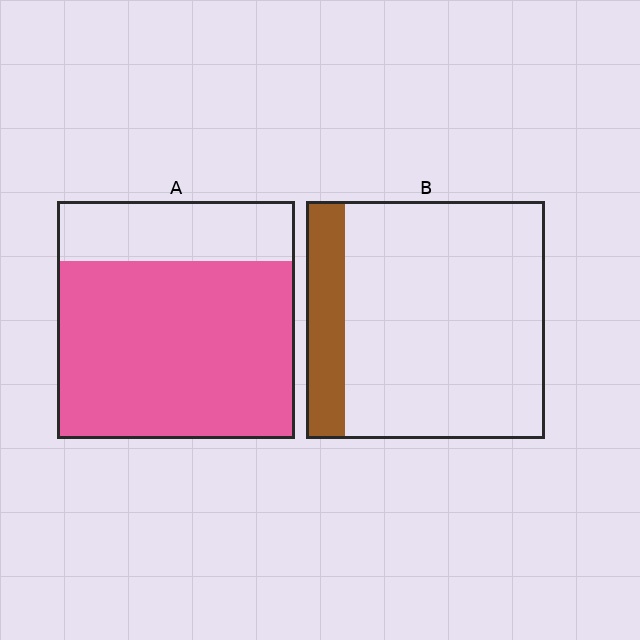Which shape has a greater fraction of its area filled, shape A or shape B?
Shape A.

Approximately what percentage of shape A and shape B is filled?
A is approximately 75% and B is approximately 15%.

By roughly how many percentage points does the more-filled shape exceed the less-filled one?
By roughly 60 percentage points (A over B).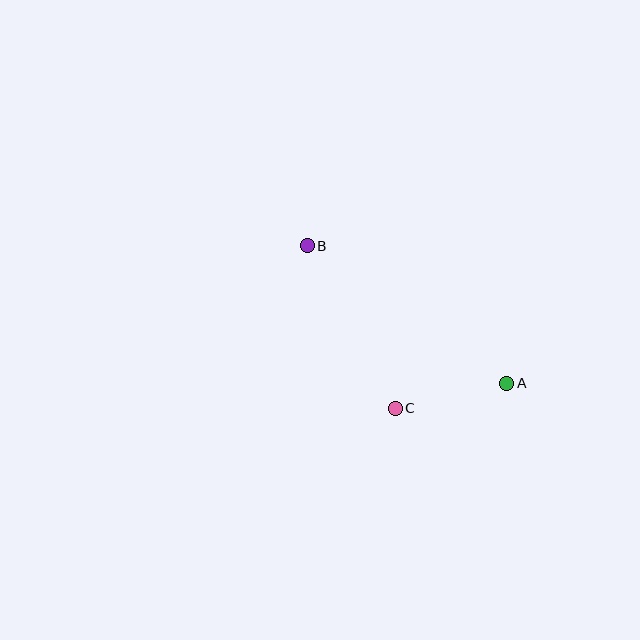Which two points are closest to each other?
Points A and C are closest to each other.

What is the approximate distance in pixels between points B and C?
The distance between B and C is approximately 185 pixels.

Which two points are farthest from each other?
Points A and B are farthest from each other.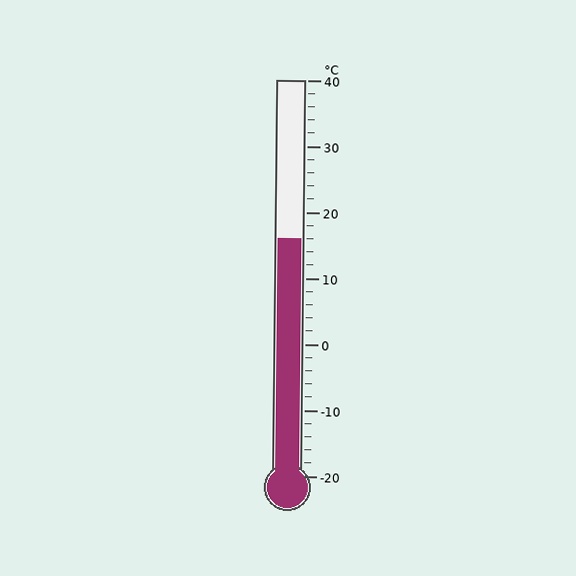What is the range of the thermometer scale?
The thermometer scale ranges from -20°C to 40°C.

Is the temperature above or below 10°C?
The temperature is above 10°C.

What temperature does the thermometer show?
The thermometer shows approximately 16°C.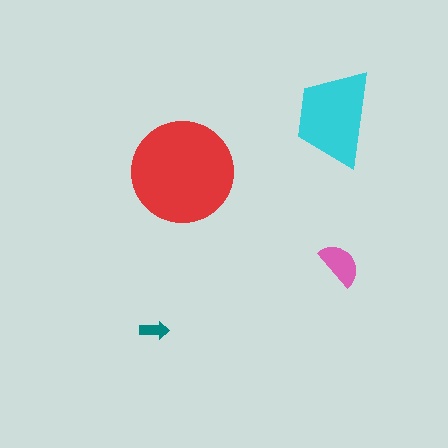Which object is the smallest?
The teal arrow.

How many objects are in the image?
There are 4 objects in the image.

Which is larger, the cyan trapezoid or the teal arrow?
The cyan trapezoid.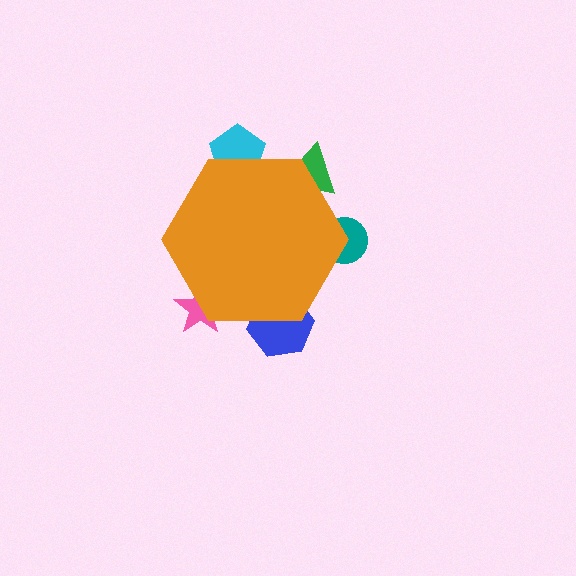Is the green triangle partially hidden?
Yes, the green triangle is partially hidden behind the orange hexagon.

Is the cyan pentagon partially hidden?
Yes, the cyan pentagon is partially hidden behind the orange hexagon.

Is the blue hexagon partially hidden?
Yes, the blue hexagon is partially hidden behind the orange hexagon.